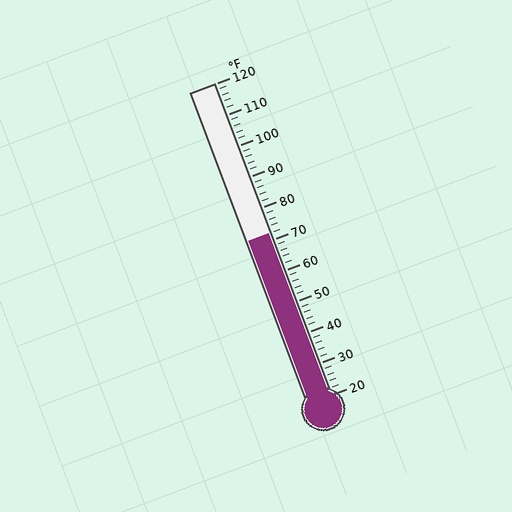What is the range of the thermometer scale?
The thermometer scale ranges from 20°F to 120°F.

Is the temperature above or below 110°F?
The temperature is below 110°F.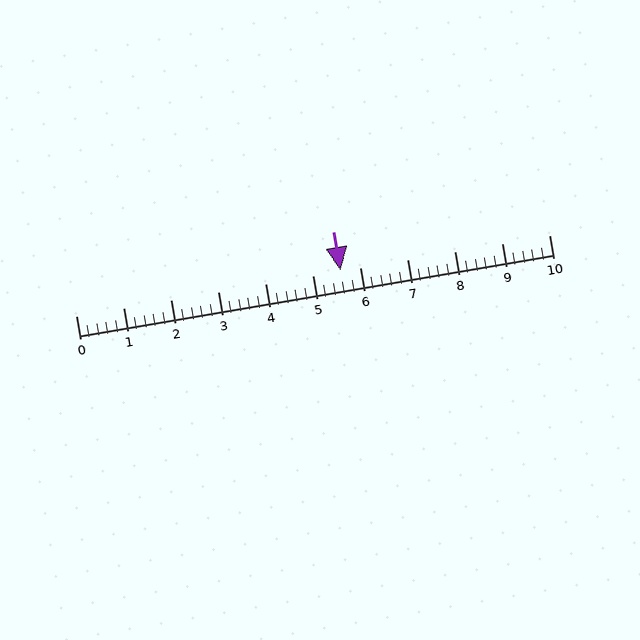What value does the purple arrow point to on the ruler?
The purple arrow points to approximately 5.6.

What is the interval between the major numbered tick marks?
The major tick marks are spaced 1 units apart.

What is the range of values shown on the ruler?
The ruler shows values from 0 to 10.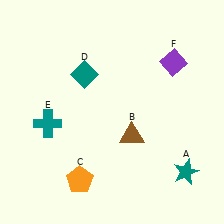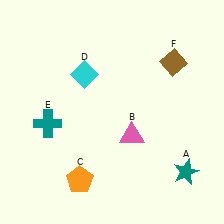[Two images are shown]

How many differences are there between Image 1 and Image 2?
There are 3 differences between the two images.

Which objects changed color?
B changed from brown to pink. D changed from teal to cyan. F changed from purple to brown.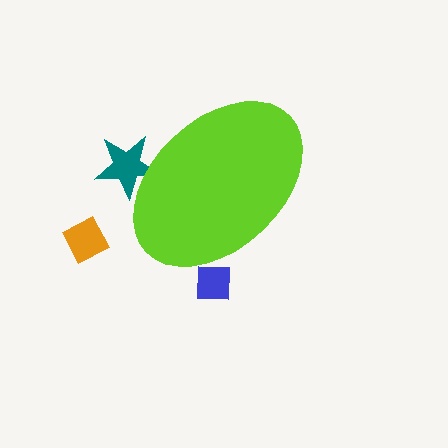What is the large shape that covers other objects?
A lime ellipse.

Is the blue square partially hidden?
Yes, the blue square is partially hidden behind the lime ellipse.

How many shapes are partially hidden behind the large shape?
2 shapes are partially hidden.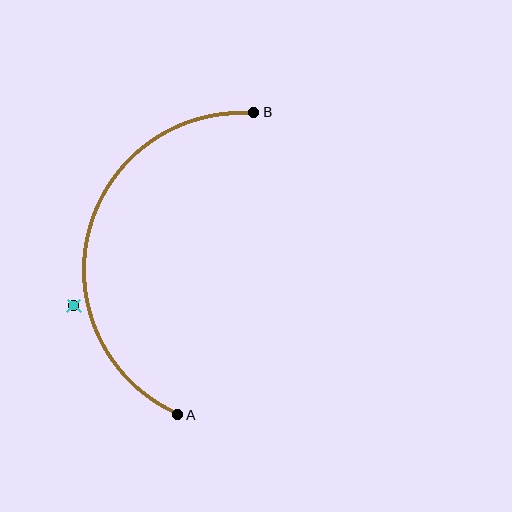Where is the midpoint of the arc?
The arc midpoint is the point on the curve farthest from the straight line joining A and B. It sits to the left of that line.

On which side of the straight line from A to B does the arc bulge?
The arc bulges to the left of the straight line connecting A and B.